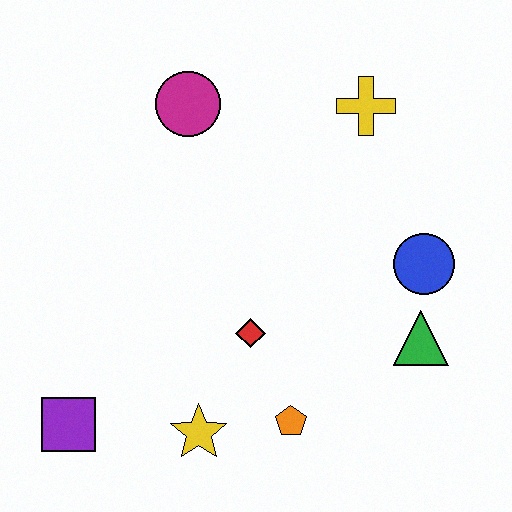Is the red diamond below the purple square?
No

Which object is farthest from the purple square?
The yellow cross is farthest from the purple square.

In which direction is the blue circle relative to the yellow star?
The blue circle is to the right of the yellow star.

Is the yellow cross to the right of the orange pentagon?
Yes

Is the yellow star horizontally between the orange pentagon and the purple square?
Yes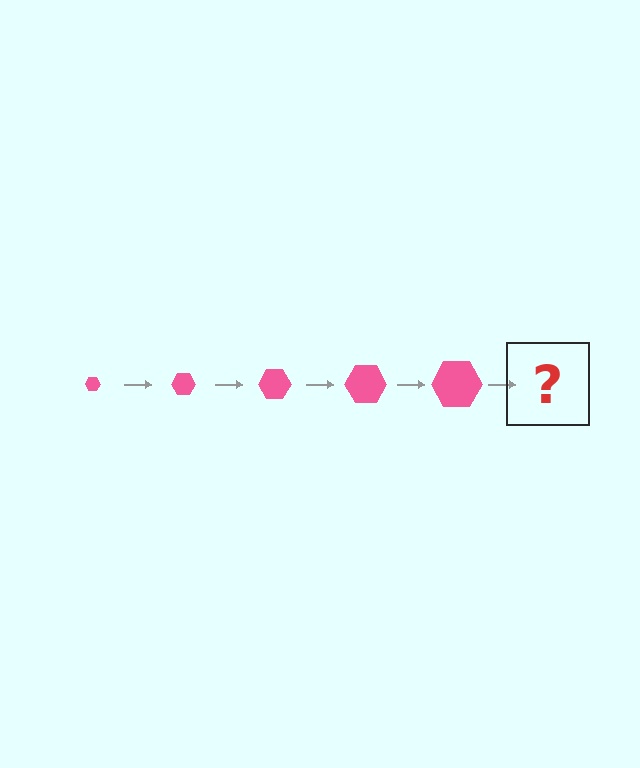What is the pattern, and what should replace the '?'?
The pattern is that the hexagon gets progressively larger each step. The '?' should be a pink hexagon, larger than the previous one.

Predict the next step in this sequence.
The next step is a pink hexagon, larger than the previous one.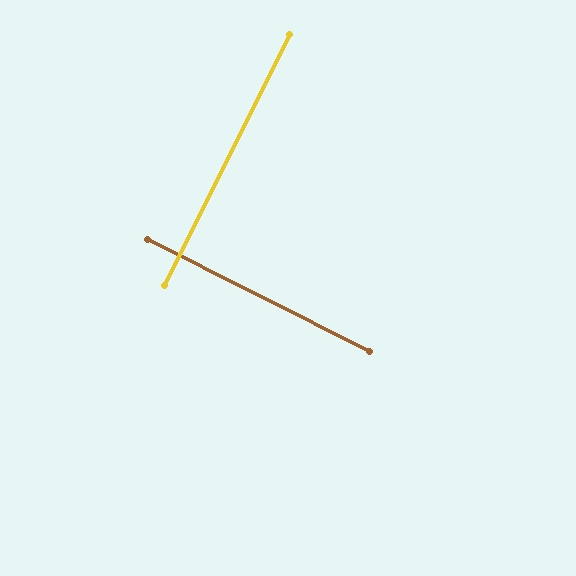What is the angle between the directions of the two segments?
Approximately 89 degrees.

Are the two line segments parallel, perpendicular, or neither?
Perpendicular — they meet at approximately 89°.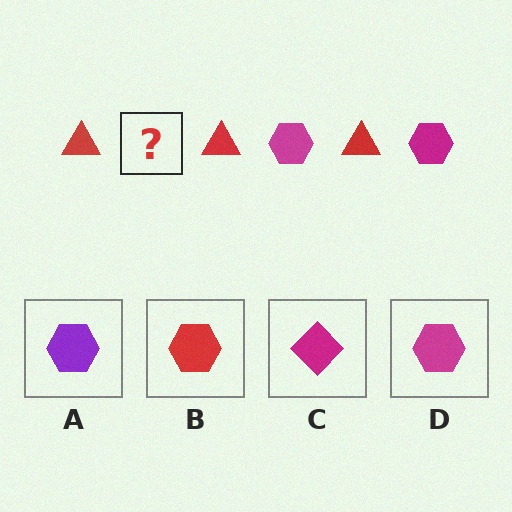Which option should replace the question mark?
Option D.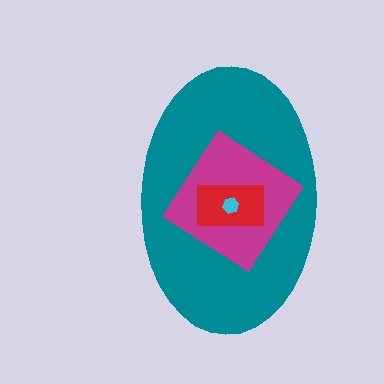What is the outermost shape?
The teal ellipse.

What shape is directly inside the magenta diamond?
The red rectangle.